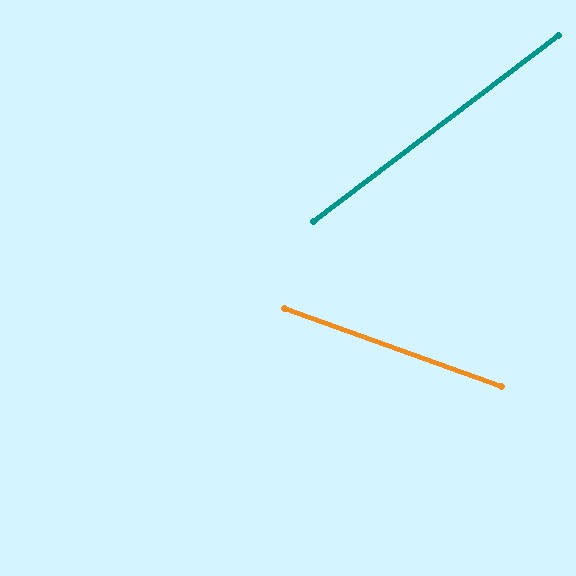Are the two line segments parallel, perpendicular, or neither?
Neither parallel nor perpendicular — they differ by about 57°.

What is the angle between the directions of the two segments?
Approximately 57 degrees.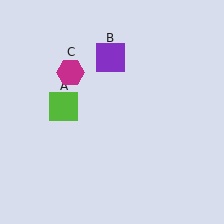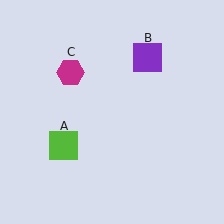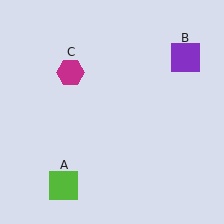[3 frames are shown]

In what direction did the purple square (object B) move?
The purple square (object B) moved right.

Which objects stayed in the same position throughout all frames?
Magenta hexagon (object C) remained stationary.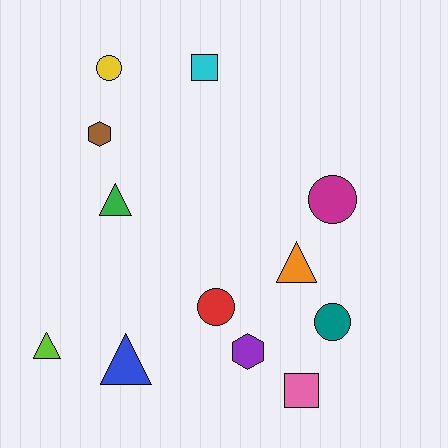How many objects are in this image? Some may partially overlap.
There are 12 objects.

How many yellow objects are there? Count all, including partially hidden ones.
There is 1 yellow object.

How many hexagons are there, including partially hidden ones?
There are 2 hexagons.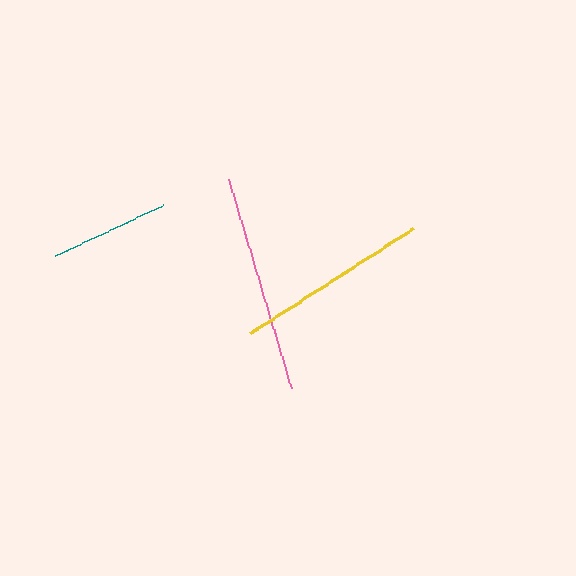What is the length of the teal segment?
The teal segment is approximately 120 pixels long.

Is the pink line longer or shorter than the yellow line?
The pink line is longer than the yellow line.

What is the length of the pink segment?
The pink segment is approximately 218 pixels long.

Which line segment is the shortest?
The teal line is the shortest at approximately 120 pixels.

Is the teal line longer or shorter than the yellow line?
The yellow line is longer than the teal line.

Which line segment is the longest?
The pink line is the longest at approximately 218 pixels.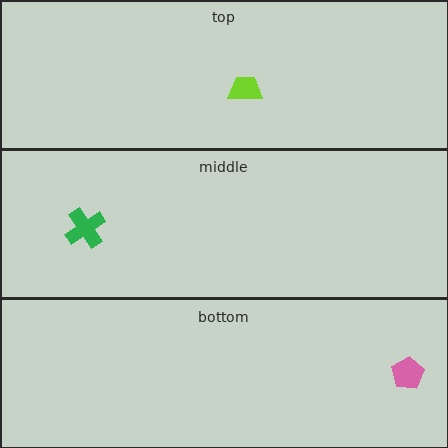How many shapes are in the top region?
1.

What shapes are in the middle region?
The green cross.